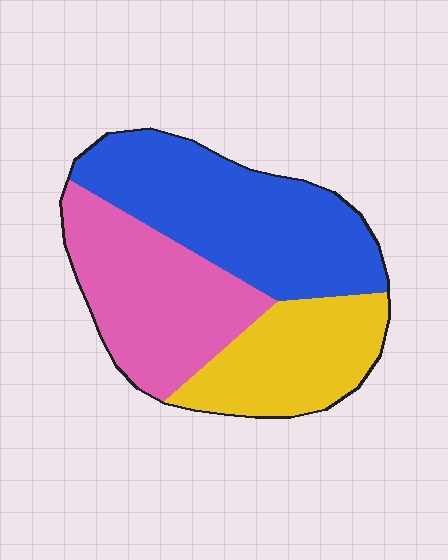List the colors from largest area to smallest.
From largest to smallest: blue, pink, yellow.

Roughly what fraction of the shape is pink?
Pink takes up between a sixth and a third of the shape.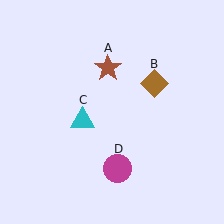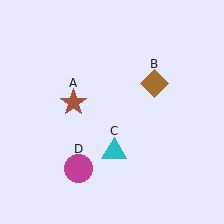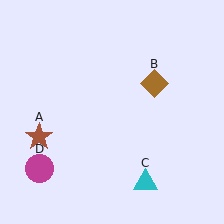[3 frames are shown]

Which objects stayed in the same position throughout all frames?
Brown diamond (object B) remained stationary.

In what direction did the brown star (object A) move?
The brown star (object A) moved down and to the left.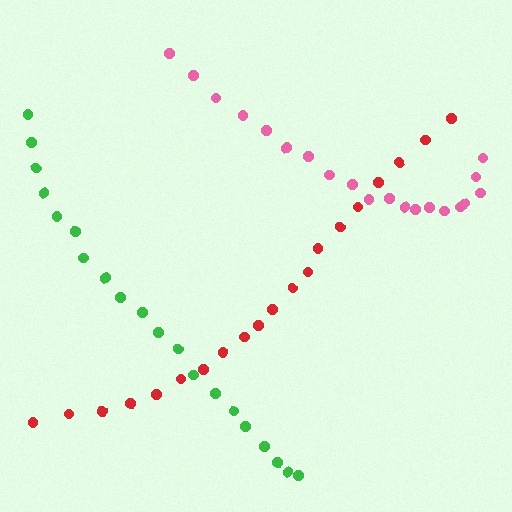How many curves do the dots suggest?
There are 3 distinct paths.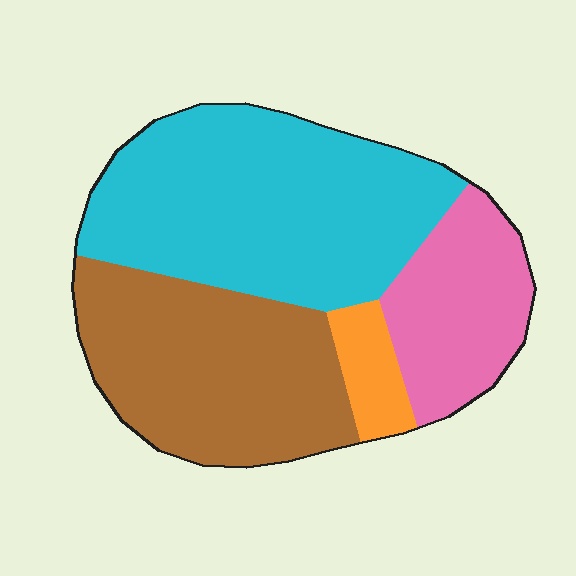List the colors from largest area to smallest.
From largest to smallest: cyan, brown, pink, orange.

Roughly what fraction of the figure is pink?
Pink covers roughly 20% of the figure.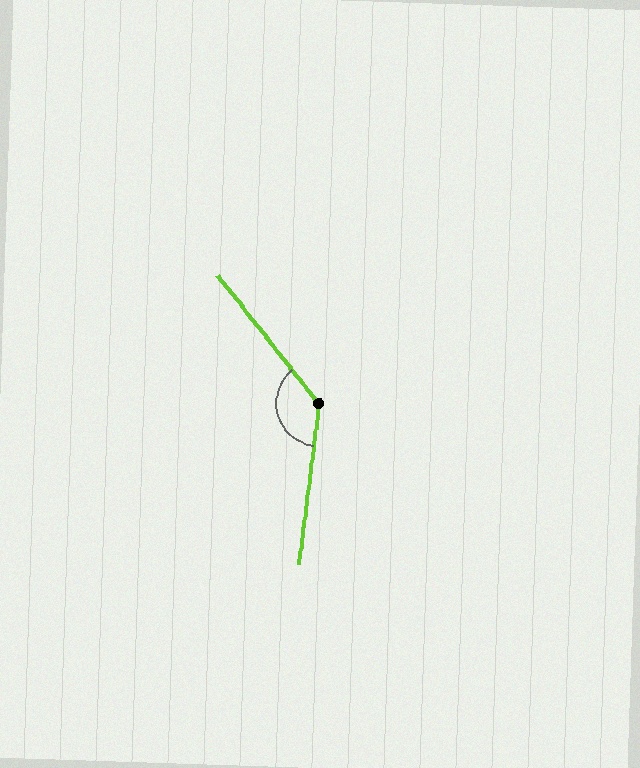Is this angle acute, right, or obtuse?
It is obtuse.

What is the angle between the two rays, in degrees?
Approximately 135 degrees.